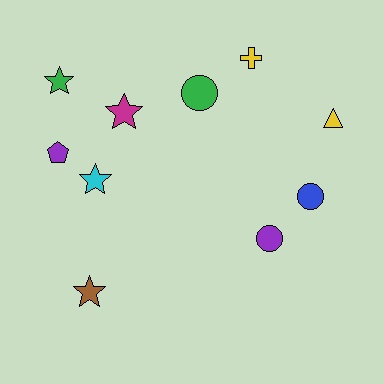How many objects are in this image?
There are 10 objects.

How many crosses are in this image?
There is 1 cross.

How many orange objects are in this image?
There are no orange objects.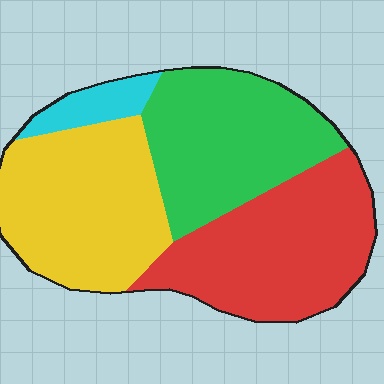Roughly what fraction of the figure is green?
Green covers around 30% of the figure.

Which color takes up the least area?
Cyan, at roughly 5%.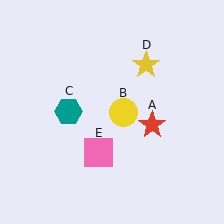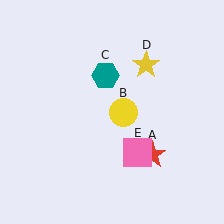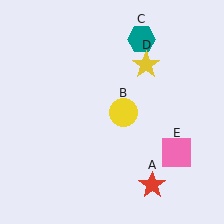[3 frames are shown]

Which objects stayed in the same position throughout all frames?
Yellow circle (object B) and yellow star (object D) remained stationary.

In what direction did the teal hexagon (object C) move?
The teal hexagon (object C) moved up and to the right.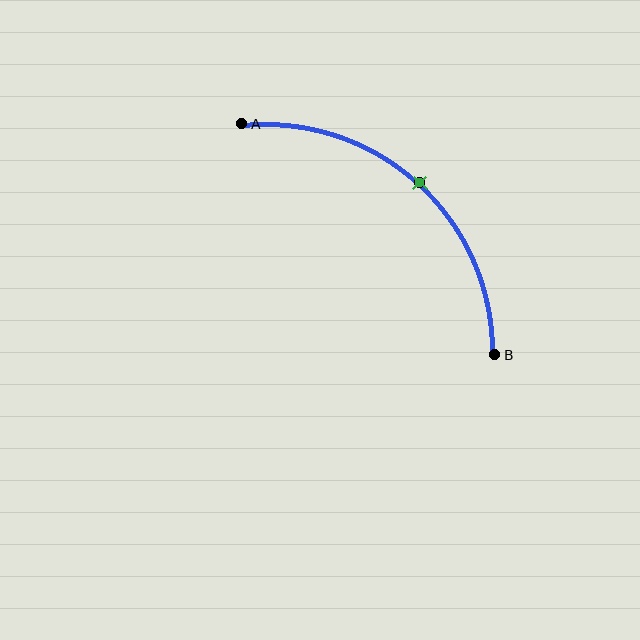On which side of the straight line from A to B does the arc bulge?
The arc bulges above and to the right of the straight line connecting A and B.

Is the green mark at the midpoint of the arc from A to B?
Yes. The green mark lies on the arc at equal arc-length from both A and B — it is the arc midpoint.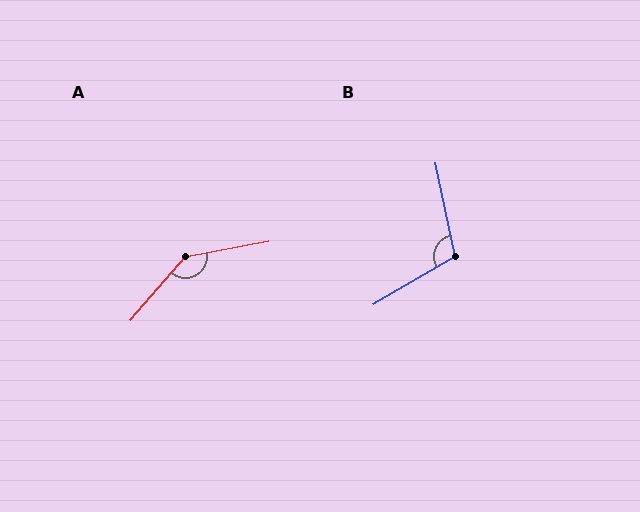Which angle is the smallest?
B, at approximately 109 degrees.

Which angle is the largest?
A, at approximately 141 degrees.